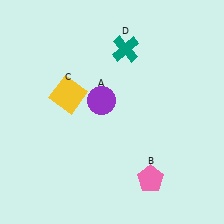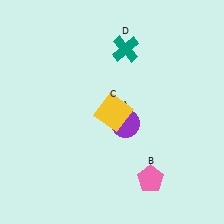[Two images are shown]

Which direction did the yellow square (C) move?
The yellow square (C) moved right.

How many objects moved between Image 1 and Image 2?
2 objects moved between the two images.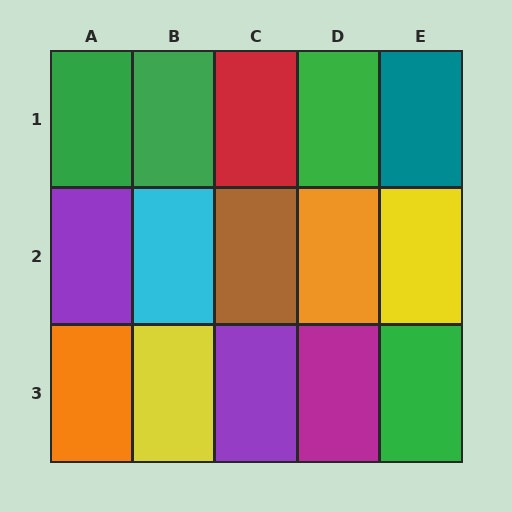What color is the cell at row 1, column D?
Green.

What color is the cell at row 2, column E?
Yellow.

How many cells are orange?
2 cells are orange.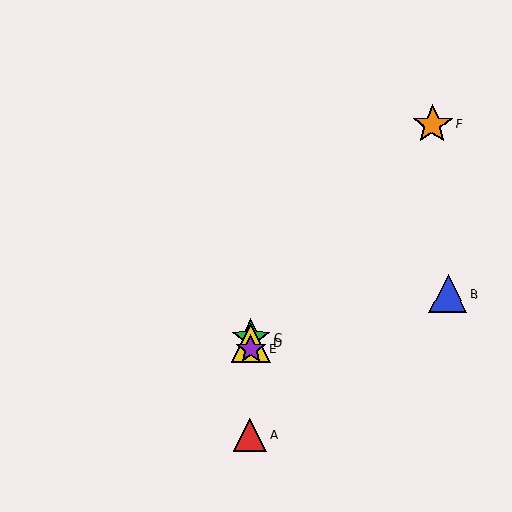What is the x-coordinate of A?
Object A is at x≈250.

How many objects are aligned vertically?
4 objects (A, C, D, E) are aligned vertically.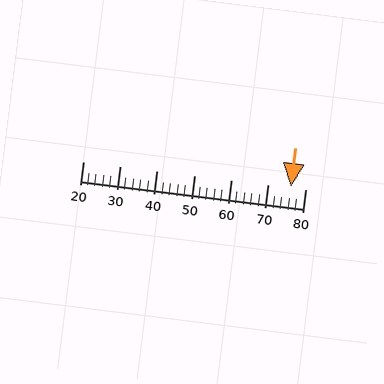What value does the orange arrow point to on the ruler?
The orange arrow points to approximately 76.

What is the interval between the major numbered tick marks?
The major tick marks are spaced 10 units apart.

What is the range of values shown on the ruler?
The ruler shows values from 20 to 80.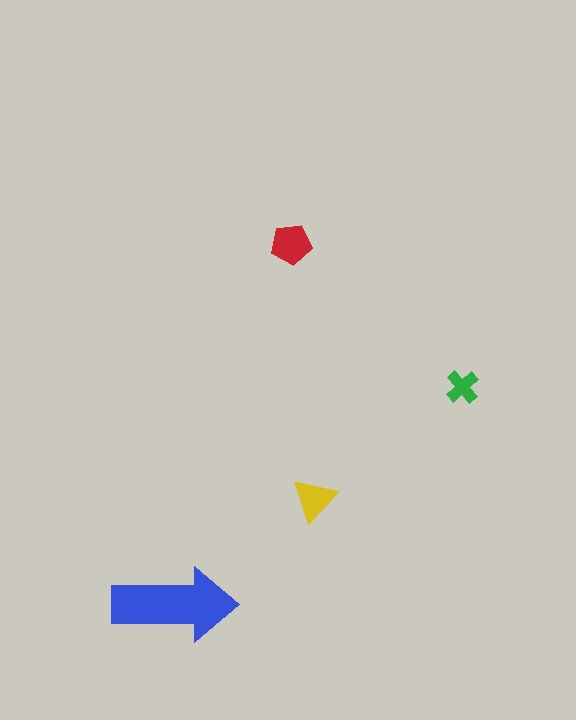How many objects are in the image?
There are 4 objects in the image.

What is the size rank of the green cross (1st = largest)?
4th.